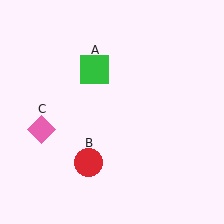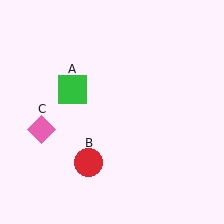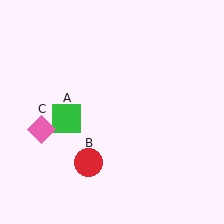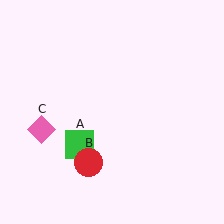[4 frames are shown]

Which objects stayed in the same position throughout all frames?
Red circle (object B) and pink diamond (object C) remained stationary.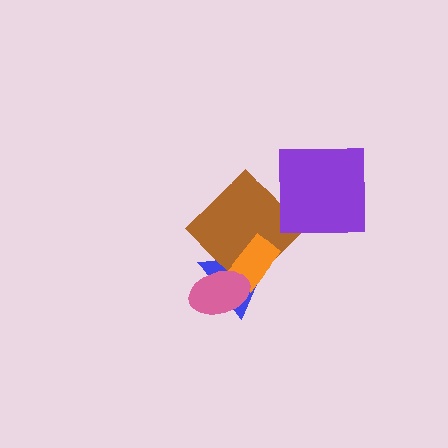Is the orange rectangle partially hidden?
Yes, it is partially covered by another shape.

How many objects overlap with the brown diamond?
2 objects overlap with the brown diamond.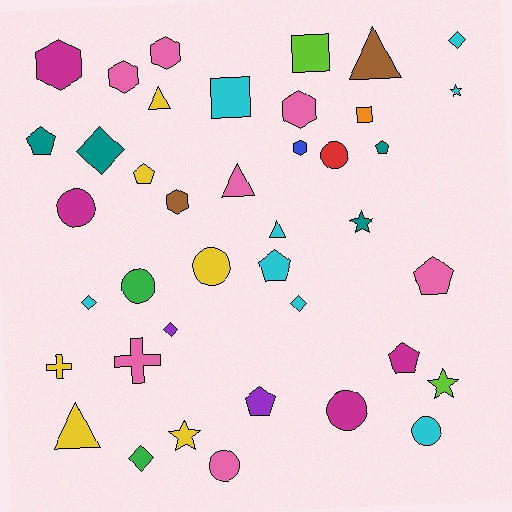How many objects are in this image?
There are 40 objects.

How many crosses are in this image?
There are 2 crosses.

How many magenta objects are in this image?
There are 4 magenta objects.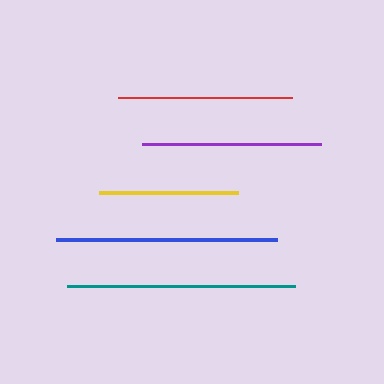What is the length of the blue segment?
The blue segment is approximately 221 pixels long.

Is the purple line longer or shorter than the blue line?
The blue line is longer than the purple line.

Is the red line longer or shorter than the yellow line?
The red line is longer than the yellow line.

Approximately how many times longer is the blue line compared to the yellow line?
The blue line is approximately 1.6 times the length of the yellow line.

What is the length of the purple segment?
The purple segment is approximately 180 pixels long.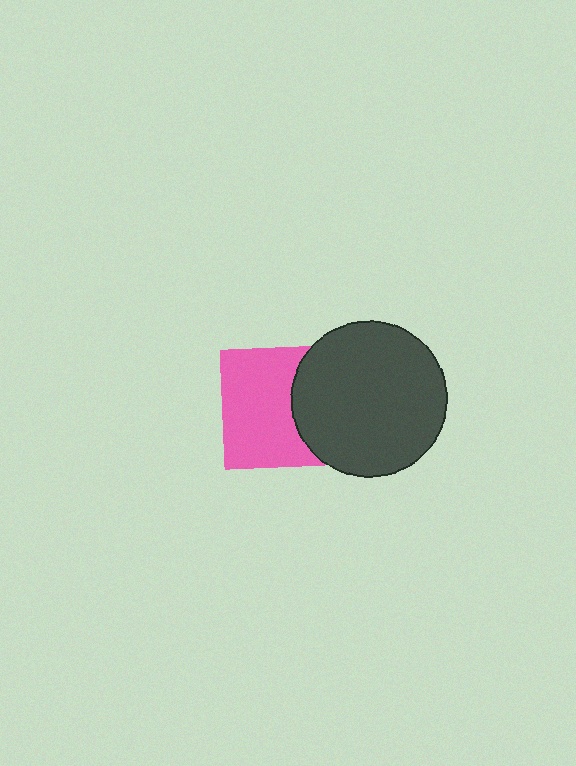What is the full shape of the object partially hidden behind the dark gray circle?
The partially hidden object is a pink square.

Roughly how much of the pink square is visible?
About half of it is visible (roughly 64%).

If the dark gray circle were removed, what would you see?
You would see the complete pink square.